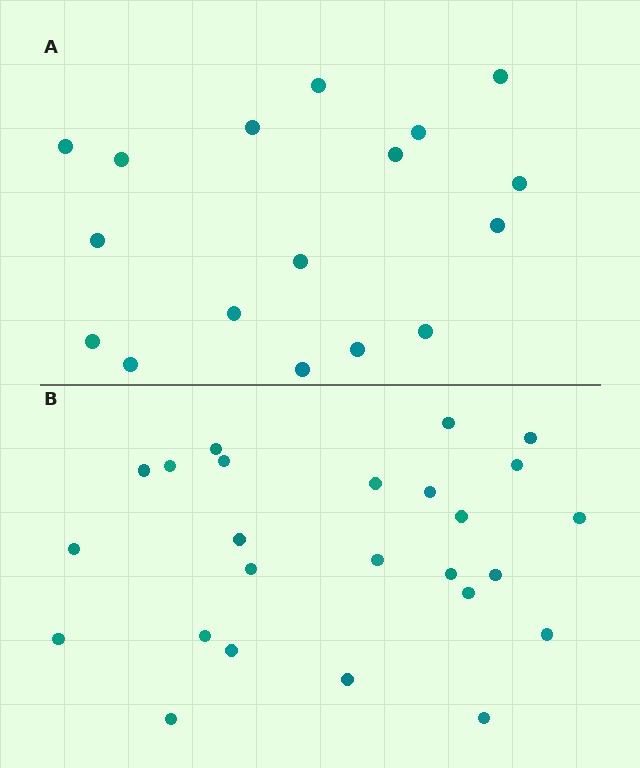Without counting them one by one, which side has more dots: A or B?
Region B (the bottom region) has more dots.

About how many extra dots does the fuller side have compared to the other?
Region B has roughly 8 or so more dots than region A.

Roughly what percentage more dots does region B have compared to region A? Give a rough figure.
About 45% more.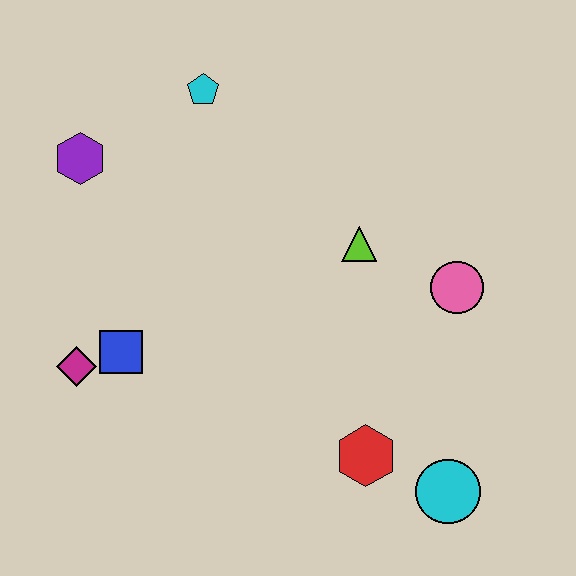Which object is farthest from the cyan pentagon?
The cyan circle is farthest from the cyan pentagon.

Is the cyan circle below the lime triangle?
Yes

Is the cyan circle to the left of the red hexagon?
No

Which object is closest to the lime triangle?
The pink circle is closest to the lime triangle.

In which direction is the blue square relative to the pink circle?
The blue square is to the left of the pink circle.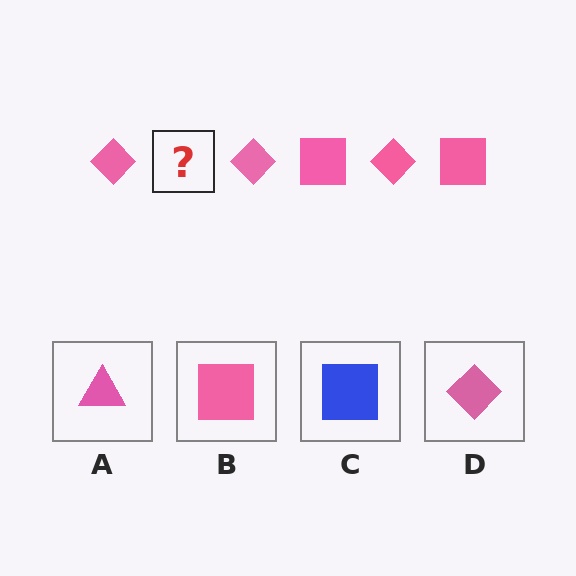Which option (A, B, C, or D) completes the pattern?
B.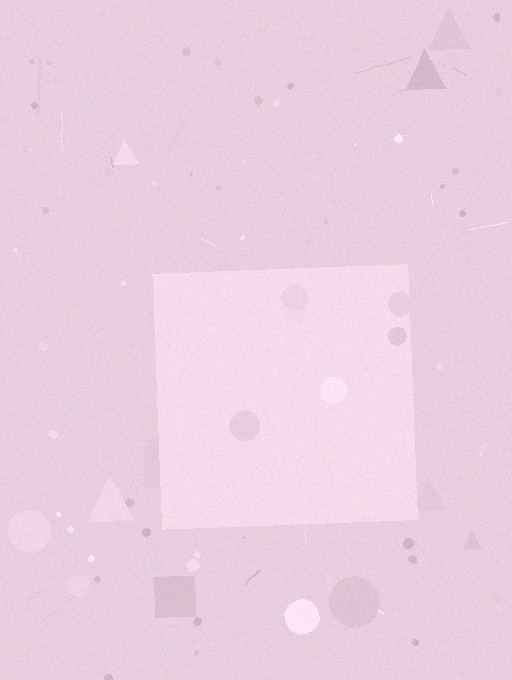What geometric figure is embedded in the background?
A square is embedded in the background.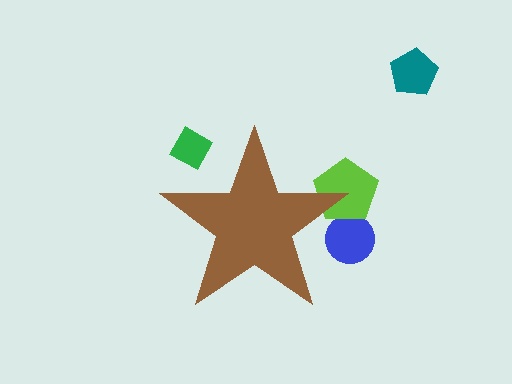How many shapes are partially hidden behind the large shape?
3 shapes are partially hidden.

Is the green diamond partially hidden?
Yes, the green diamond is partially hidden behind the brown star.